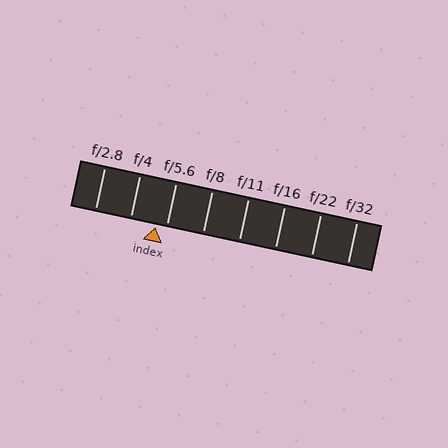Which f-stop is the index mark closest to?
The index mark is closest to f/5.6.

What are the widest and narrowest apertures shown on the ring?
The widest aperture shown is f/2.8 and the narrowest is f/32.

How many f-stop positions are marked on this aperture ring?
There are 8 f-stop positions marked.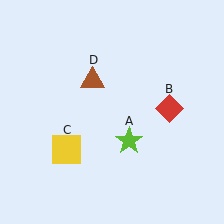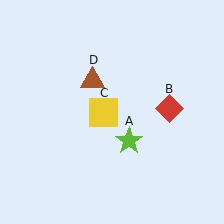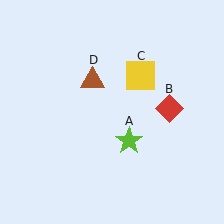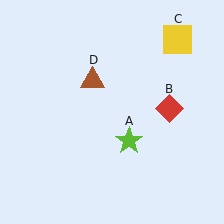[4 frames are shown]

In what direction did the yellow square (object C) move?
The yellow square (object C) moved up and to the right.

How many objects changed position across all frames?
1 object changed position: yellow square (object C).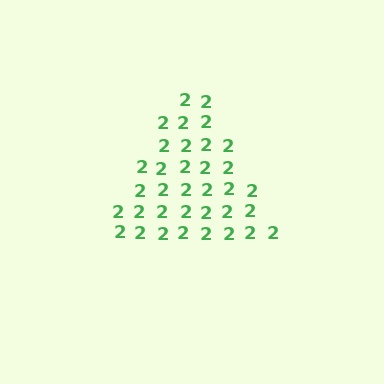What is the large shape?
The large shape is a triangle.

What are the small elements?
The small elements are digit 2's.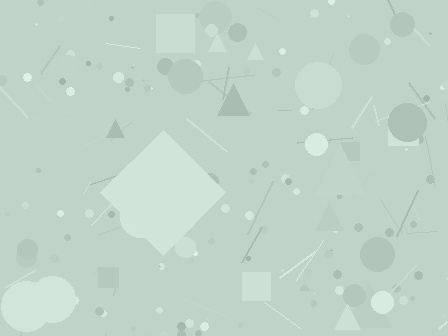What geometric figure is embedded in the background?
A diamond is embedded in the background.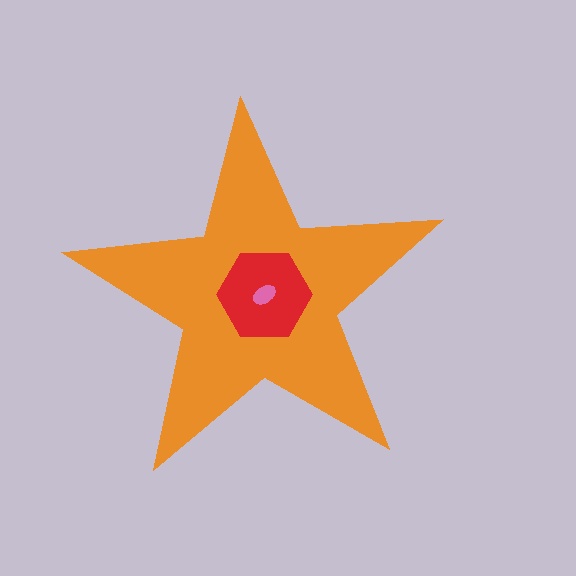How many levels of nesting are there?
3.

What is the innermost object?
The pink ellipse.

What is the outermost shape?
The orange star.